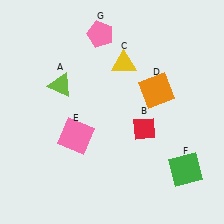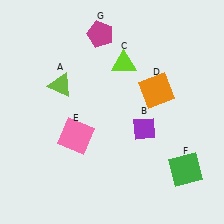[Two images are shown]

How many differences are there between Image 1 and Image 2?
There are 3 differences between the two images.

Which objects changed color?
B changed from red to purple. C changed from yellow to lime. G changed from pink to magenta.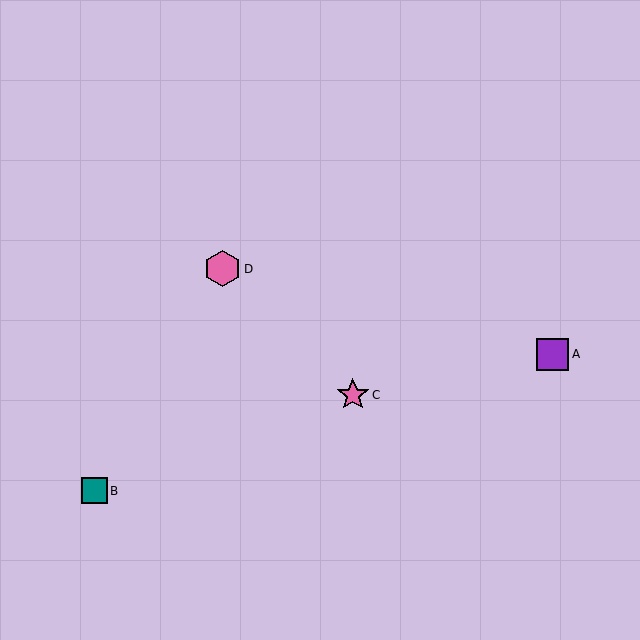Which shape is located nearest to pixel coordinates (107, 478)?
The teal square (labeled B) at (94, 491) is nearest to that location.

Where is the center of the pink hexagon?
The center of the pink hexagon is at (222, 269).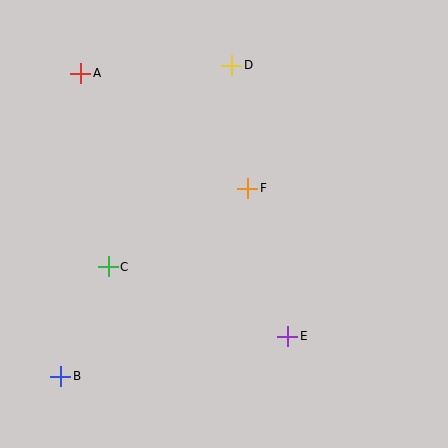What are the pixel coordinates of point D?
Point D is at (232, 65).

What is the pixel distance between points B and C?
The distance between B and C is 119 pixels.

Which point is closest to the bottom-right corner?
Point E is closest to the bottom-right corner.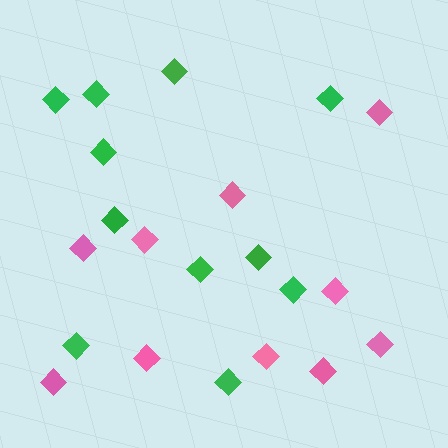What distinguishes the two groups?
There are 2 groups: one group of green diamonds (11) and one group of pink diamonds (10).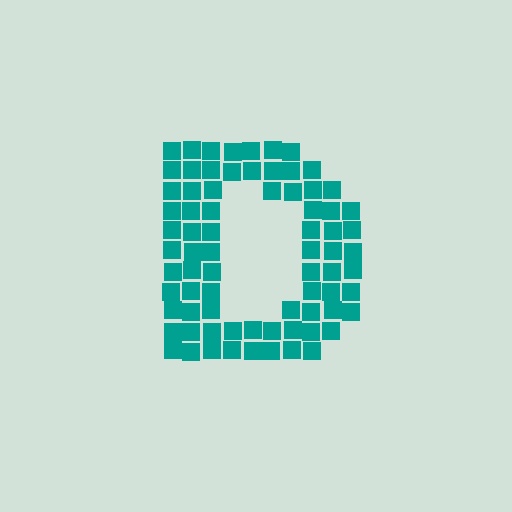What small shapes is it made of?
It is made of small squares.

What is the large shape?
The large shape is the letter D.